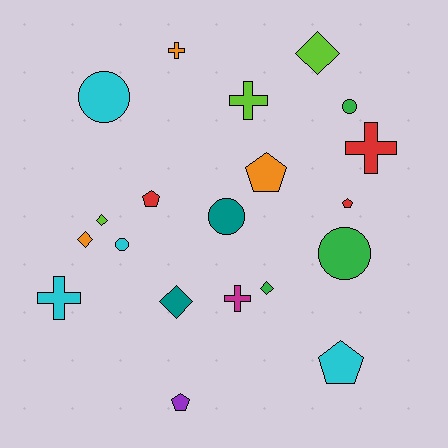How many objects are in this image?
There are 20 objects.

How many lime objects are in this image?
There are 3 lime objects.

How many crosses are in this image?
There are 5 crosses.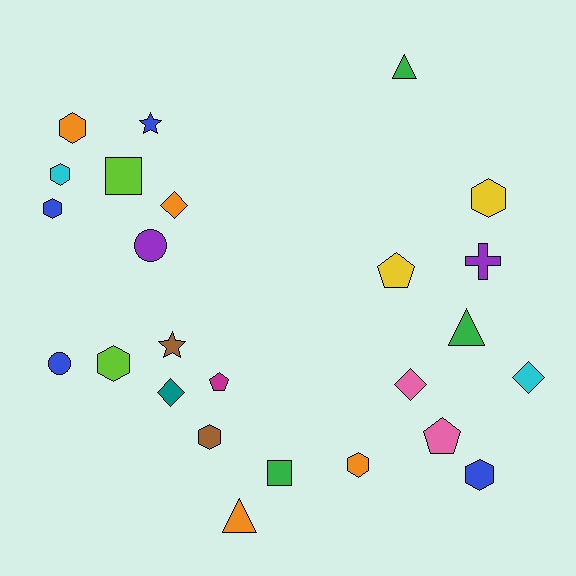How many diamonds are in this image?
There are 4 diamonds.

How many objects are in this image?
There are 25 objects.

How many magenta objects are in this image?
There is 1 magenta object.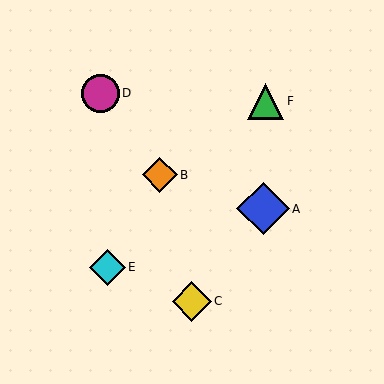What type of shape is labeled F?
Shape F is a green triangle.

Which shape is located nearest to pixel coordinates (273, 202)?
The blue diamond (labeled A) at (263, 209) is nearest to that location.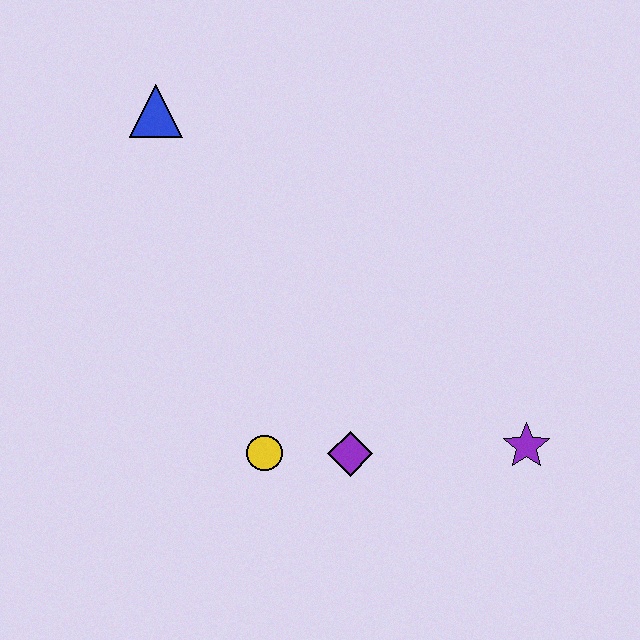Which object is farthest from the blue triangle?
The purple star is farthest from the blue triangle.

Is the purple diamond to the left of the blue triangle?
No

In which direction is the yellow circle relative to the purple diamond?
The yellow circle is to the left of the purple diamond.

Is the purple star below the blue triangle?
Yes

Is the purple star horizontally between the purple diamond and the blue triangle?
No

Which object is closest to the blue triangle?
The yellow circle is closest to the blue triangle.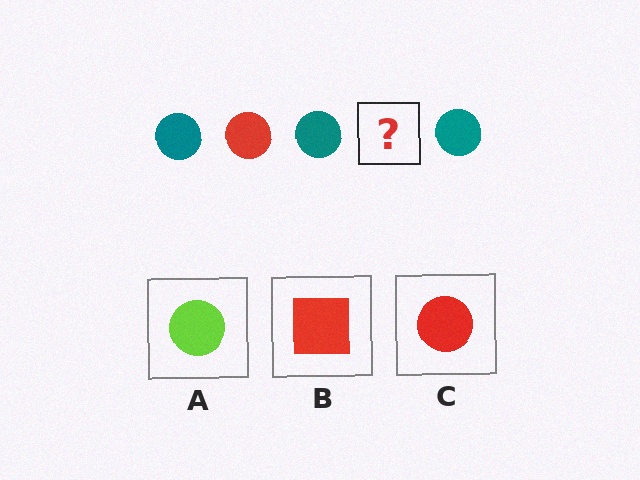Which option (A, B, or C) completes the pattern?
C.